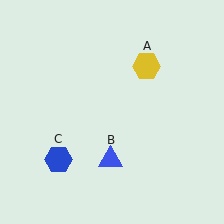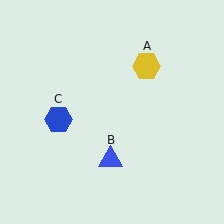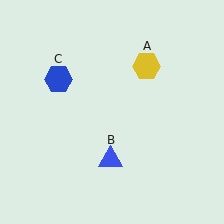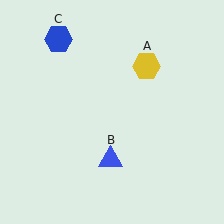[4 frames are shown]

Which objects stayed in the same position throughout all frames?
Yellow hexagon (object A) and blue triangle (object B) remained stationary.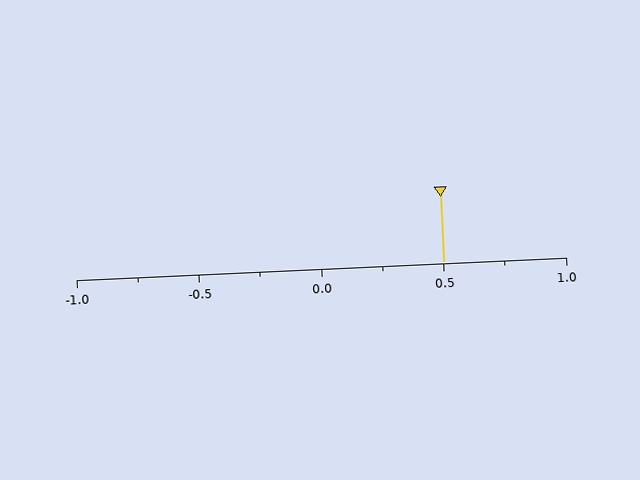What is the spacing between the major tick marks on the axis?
The major ticks are spaced 0.5 apart.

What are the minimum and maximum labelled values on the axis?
The axis runs from -1.0 to 1.0.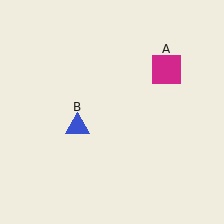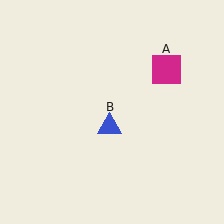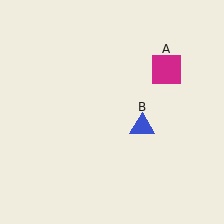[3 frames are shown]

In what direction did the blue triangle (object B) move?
The blue triangle (object B) moved right.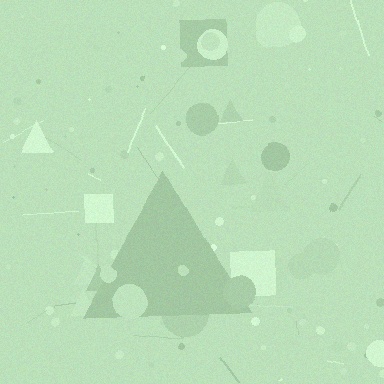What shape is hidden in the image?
A triangle is hidden in the image.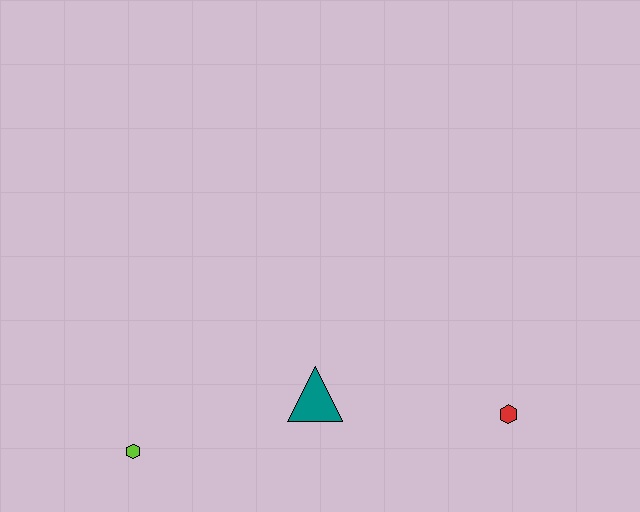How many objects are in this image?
There are 3 objects.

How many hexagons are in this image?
There are 2 hexagons.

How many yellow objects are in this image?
There are no yellow objects.